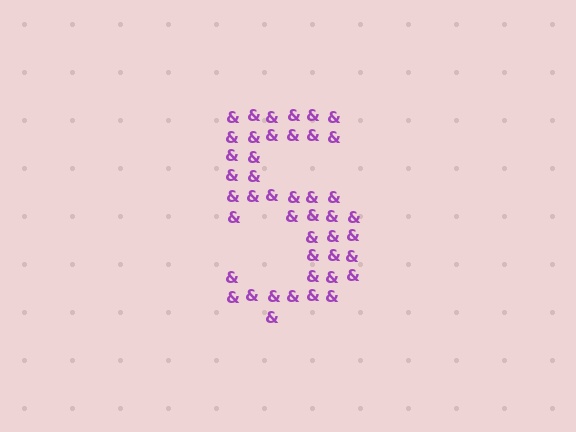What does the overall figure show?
The overall figure shows the digit 5.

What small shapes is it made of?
It is made of small ampersands.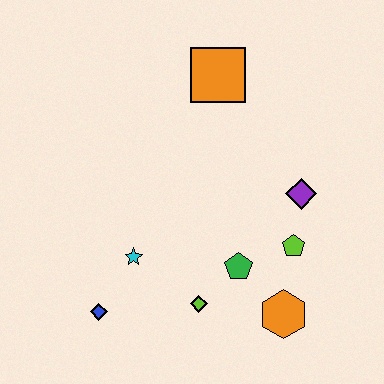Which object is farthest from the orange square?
The blue diamond is farthest from the orange square.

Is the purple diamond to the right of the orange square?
Yes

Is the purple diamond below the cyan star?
No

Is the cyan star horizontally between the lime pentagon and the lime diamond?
No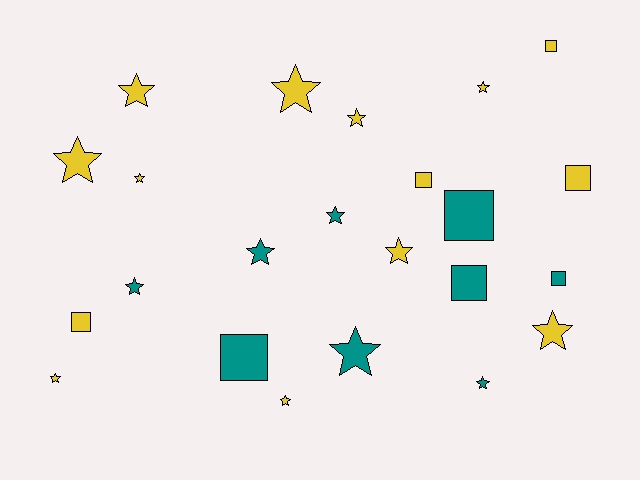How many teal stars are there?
There are 5 teal stars.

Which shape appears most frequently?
Star, with 15 objects.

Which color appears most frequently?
Yellow, with 14 objects.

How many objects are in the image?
There are 23 objects.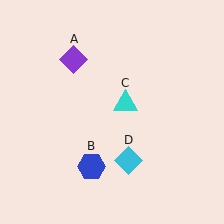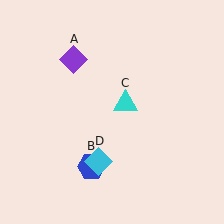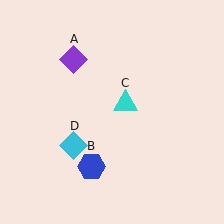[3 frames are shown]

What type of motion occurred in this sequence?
The cyan diamond (object D) rotated clockwise around the center of the scene.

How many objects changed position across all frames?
1 object changed position: cyan diamond (object D).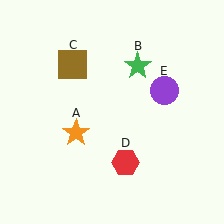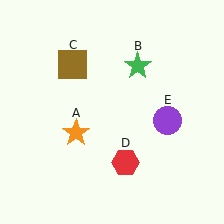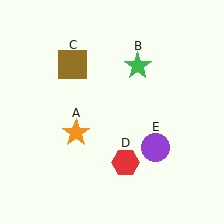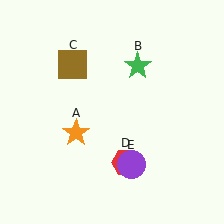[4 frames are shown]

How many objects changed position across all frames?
1 object changed position: purple circle (object E).